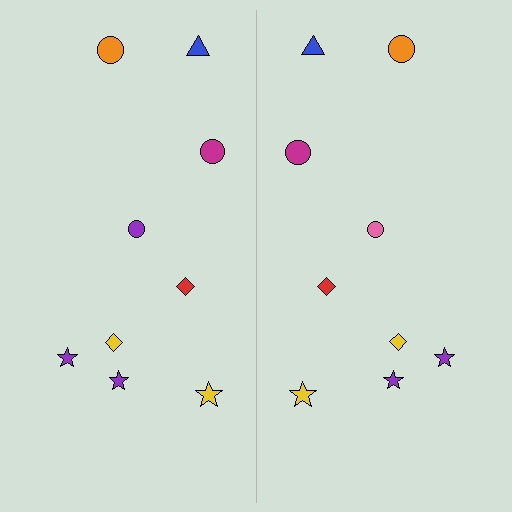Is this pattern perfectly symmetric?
No, the pattern is not perfectly symmetric. The pink circle on the right side breaks the symmetry — its mirror counterpart is purple.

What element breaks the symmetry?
The pink circle on the right side breaks the symmetry — its mirror counterpart is purple.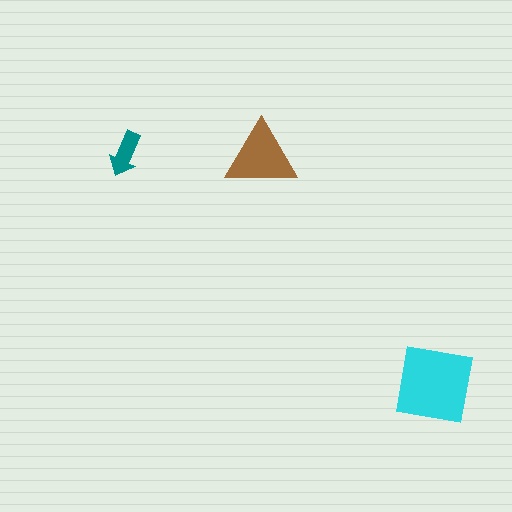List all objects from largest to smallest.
The cyan square, the brown triangle, the teal arrow.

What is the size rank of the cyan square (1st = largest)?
1st.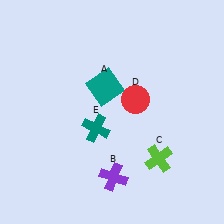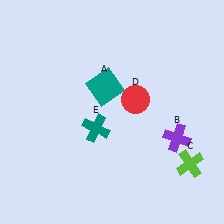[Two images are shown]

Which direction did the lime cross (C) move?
The lime cross (C) moved right.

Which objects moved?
The objects that moved are: the purple cross (B), the lime cross (C).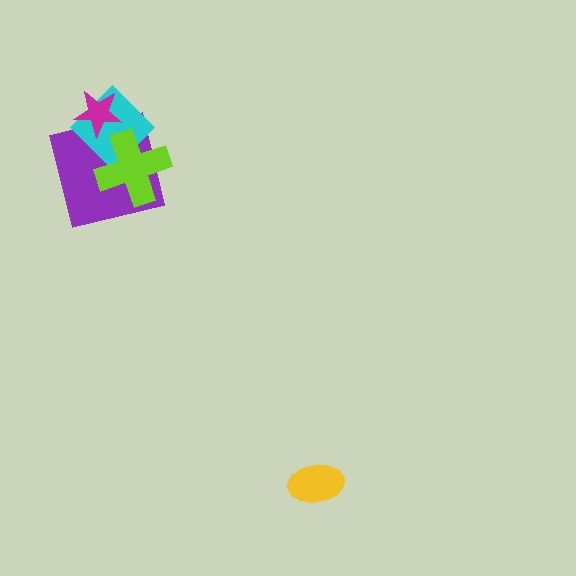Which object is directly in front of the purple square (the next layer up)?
The cyan diamond is directly in front of the purple square.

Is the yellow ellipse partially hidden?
No, no other shape covers it.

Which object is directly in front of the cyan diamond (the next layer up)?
The lime cross is directly in front of the cyan diamond.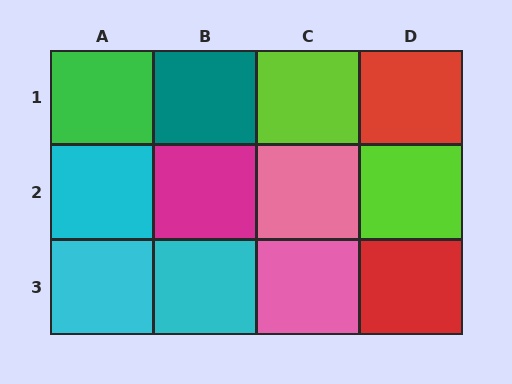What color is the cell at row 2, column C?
Pink.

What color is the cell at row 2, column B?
Magenta.